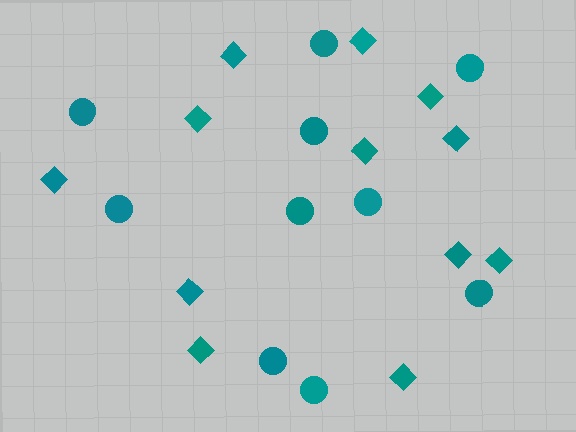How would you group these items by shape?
There are 2 groups: one group of circles (10) and one group of diamonds (12).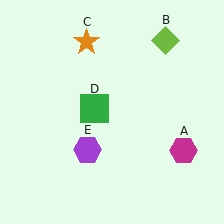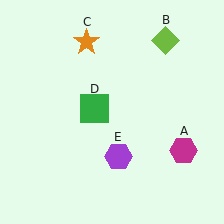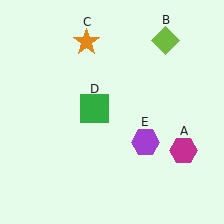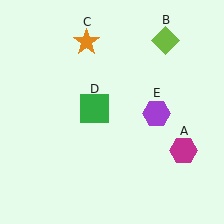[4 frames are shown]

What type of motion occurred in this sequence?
The purple hexagon (object E) rotated counterclockwise around the center of the scene.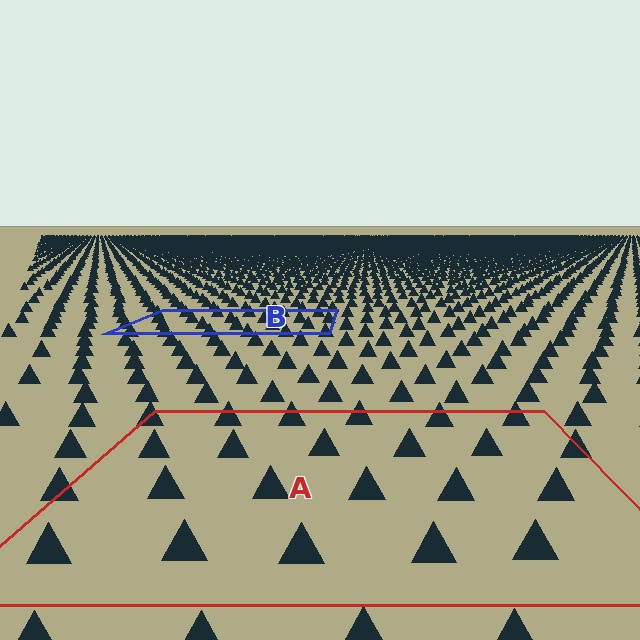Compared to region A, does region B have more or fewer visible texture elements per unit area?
Region B has more texture elements per unit area — they are packed more densely because it is farther away.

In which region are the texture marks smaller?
The texture marks are smaller in region B, because it is farther away.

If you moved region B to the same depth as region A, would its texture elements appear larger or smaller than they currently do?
They would appear larger. At a closer depth, the same texture elements are projected at a bigger on-screen size.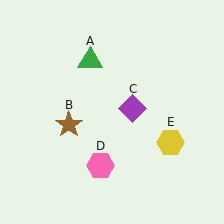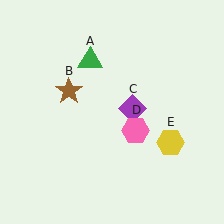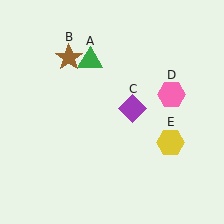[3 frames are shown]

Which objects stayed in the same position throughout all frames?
Green triangle (object A) and purple diamond (object C) and yellow hexagon (object E) remained stationary.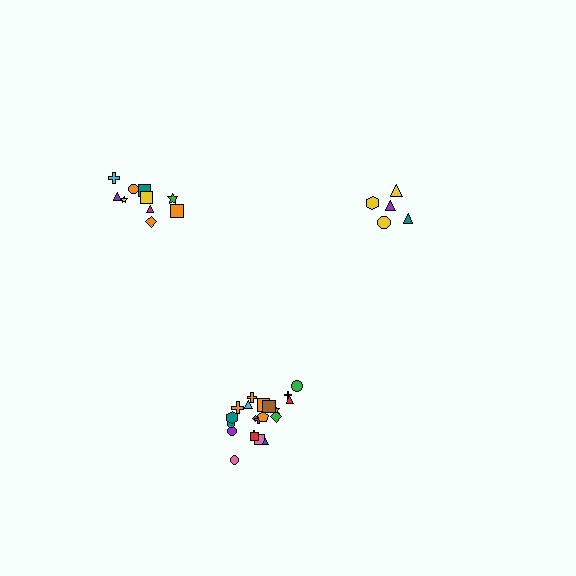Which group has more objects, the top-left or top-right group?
The top-left group.